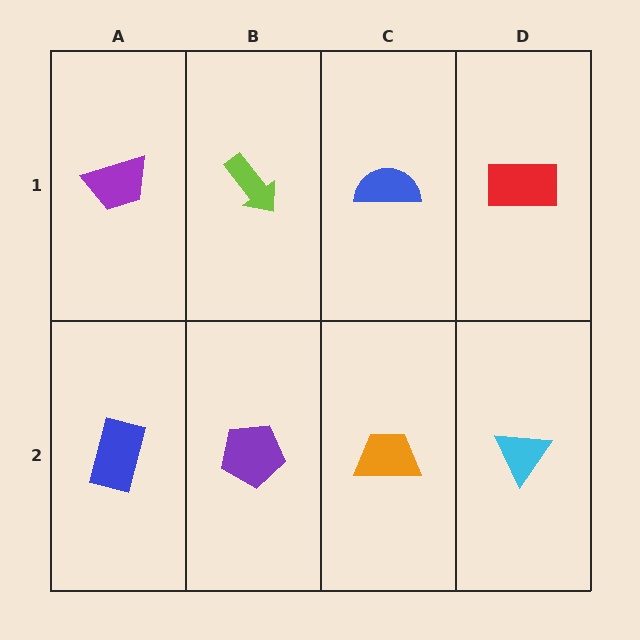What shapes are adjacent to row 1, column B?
A purple pentagon (row 2, column B), a purple trapezoid (row 1, column A), a blue semicircle (row 1, column C).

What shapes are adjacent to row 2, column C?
A blue semicircle (row 1, column C), a purple pentagon (row 2, column B), a cyan triangle (row 2, column D).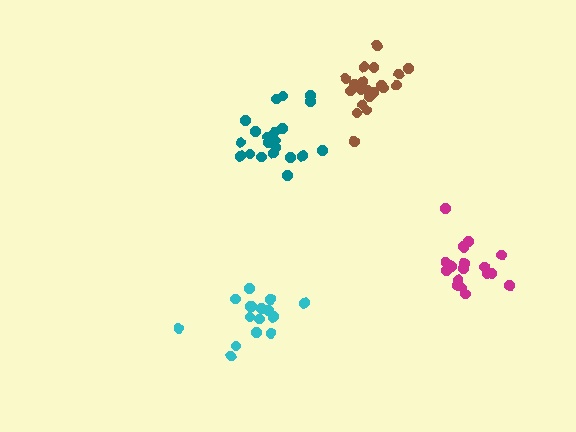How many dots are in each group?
Group 1: 21 dots, Group 2: 16 dots, Group 3: 21 dots, Group 4: 18 dots (76 total).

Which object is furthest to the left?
The cyan cluster is leftmost.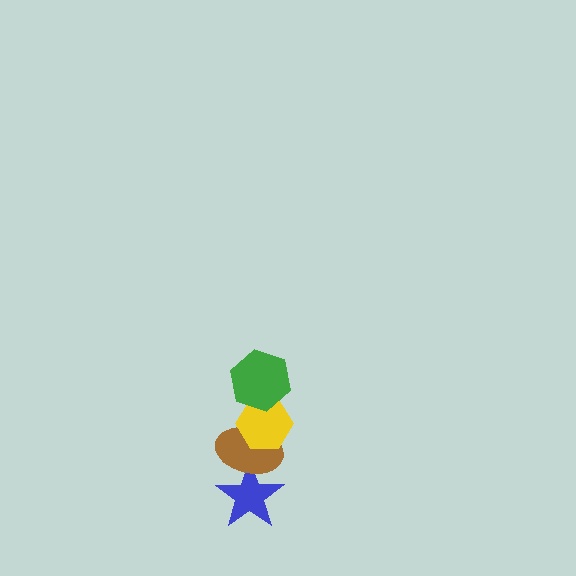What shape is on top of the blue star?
The brown ellipse is on top of the blue star.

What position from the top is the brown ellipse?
The brown ellipse is 3rd from the top.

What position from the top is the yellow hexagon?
The yellow hexagon is 2nd from the top.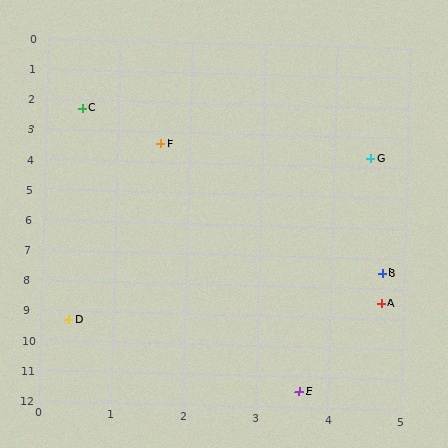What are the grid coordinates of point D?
Point D is at approximately (0.4, 9.3).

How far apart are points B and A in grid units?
Points B and A are about 1.0 grid units apart.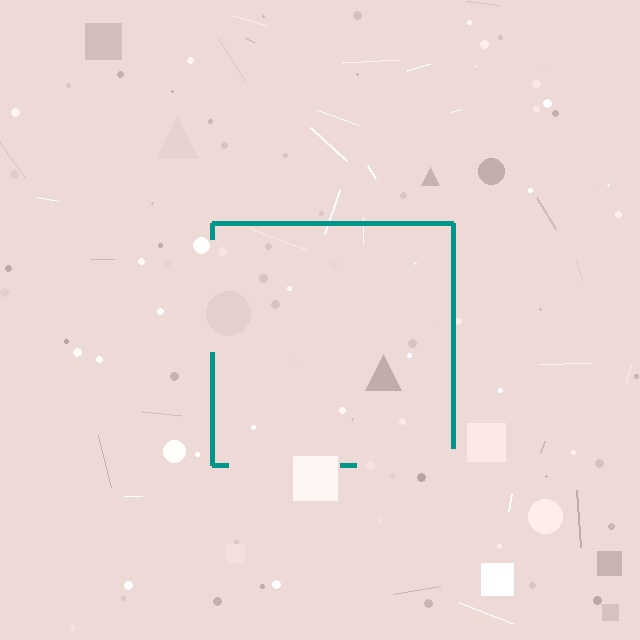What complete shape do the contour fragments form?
The contour fragments form a square.